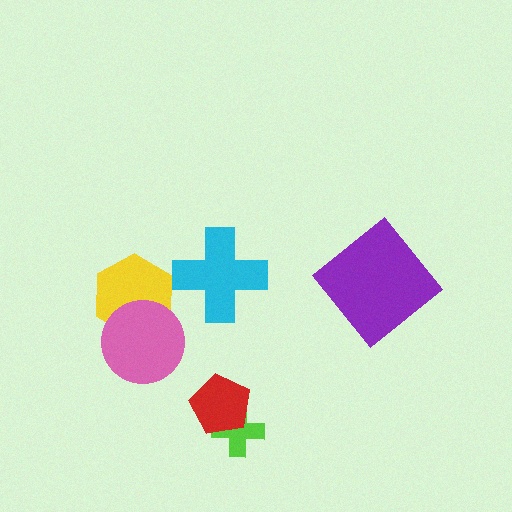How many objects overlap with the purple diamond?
0 objects overlap with the purple diamond.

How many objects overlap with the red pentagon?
1 object overlaps with the red pentagon.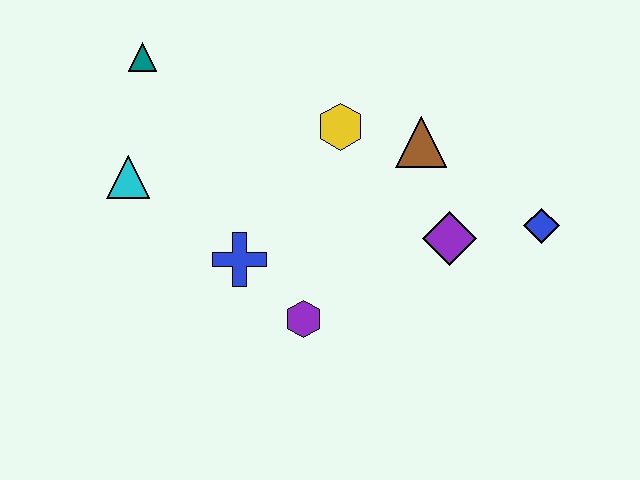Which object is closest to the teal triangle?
The cyan triangle is closest to the teal triangle.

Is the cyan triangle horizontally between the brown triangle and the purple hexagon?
No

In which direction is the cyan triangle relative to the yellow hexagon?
The cyan triangle is to the left of the yellow hexagon.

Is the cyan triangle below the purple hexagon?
No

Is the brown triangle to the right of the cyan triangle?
Yes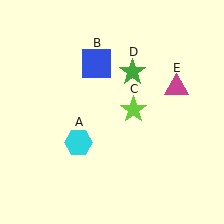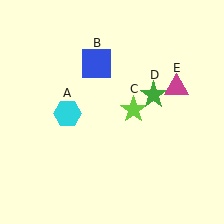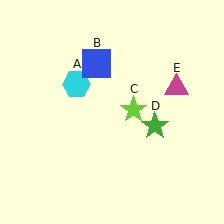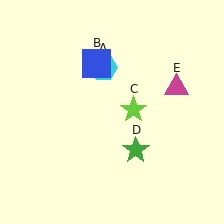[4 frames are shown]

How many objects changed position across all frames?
2 objects changed position: cyan hexagon (object A), green star (object D).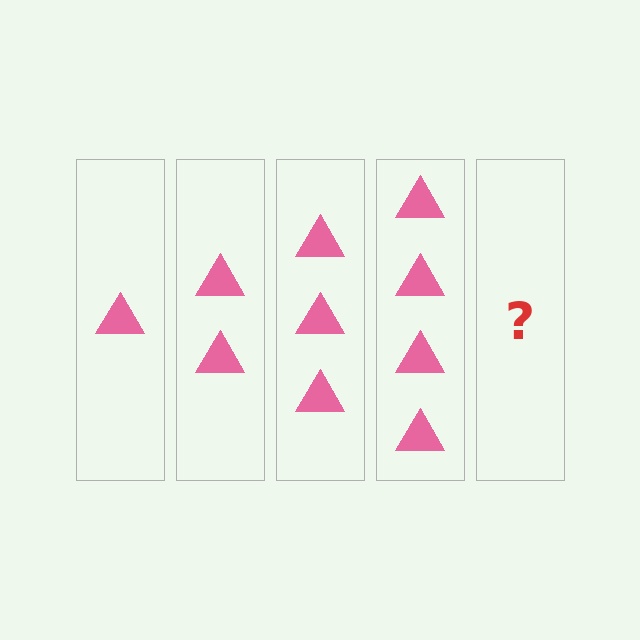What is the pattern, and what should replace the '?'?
The pattern is that each step adds one more triangle. The '?' should be 5 triangles.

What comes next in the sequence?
The next element should be 5 triangles.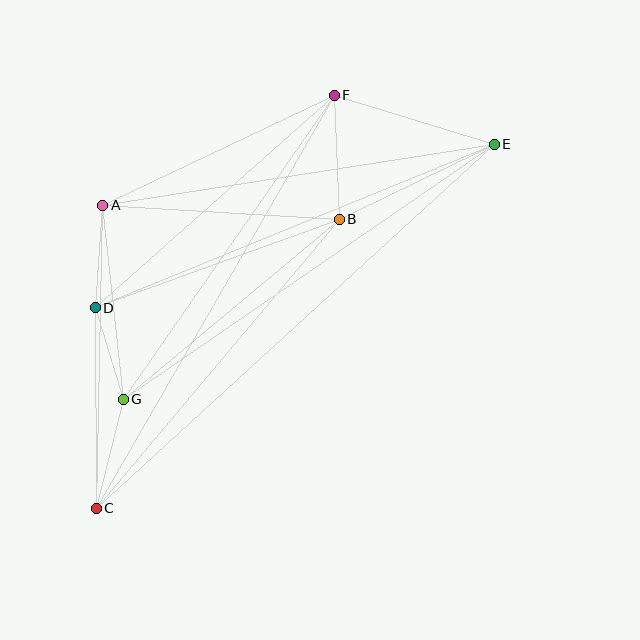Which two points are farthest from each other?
Points C and E are farthest from each other.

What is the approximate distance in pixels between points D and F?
The distance between D and F is approximately 320 pixels.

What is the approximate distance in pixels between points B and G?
The distance between B and G is approximately 281 pixels.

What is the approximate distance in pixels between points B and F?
The distance between B and F is approximately 124 pixels.